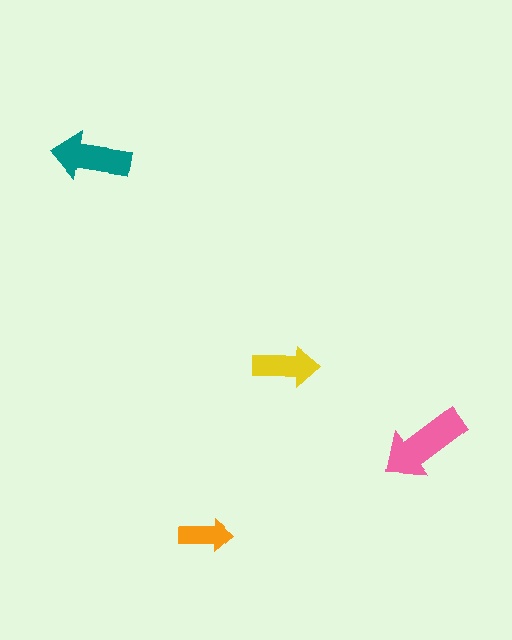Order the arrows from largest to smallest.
the pink one, the teal one, the yellow one, the orange one.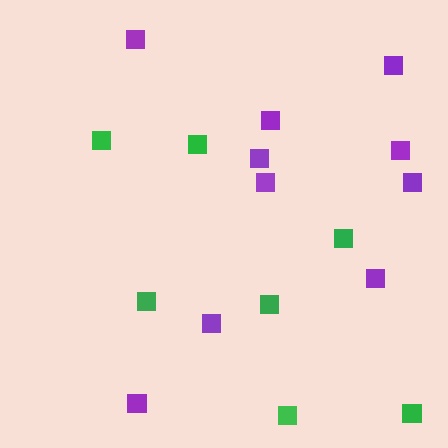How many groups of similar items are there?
There are 2 groups: one group of purple squares (10) and one group of green squares (7).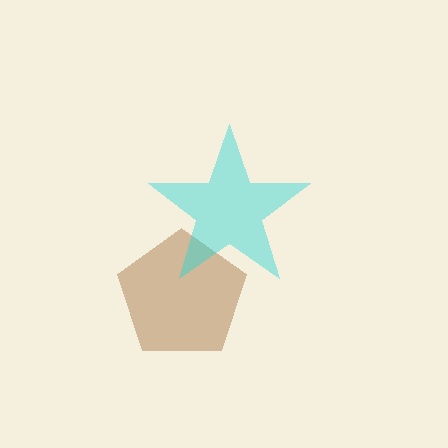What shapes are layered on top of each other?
The layered shapes are: a brown pentagon, a cyan star.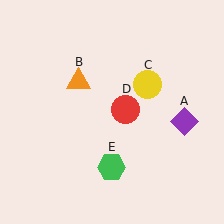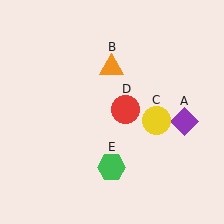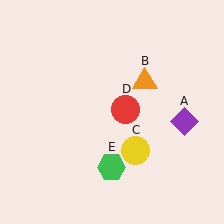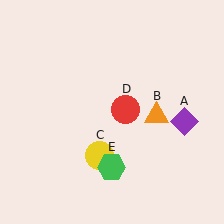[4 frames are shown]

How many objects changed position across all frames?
2 objects changed position: orange triangle (object B), yellow circle (object C).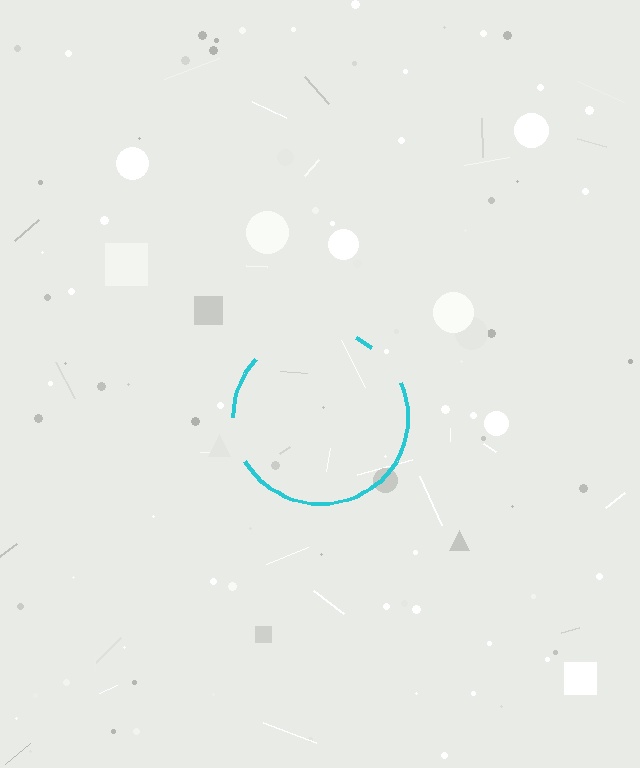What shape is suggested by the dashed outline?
The dashed outline suggests a circle.